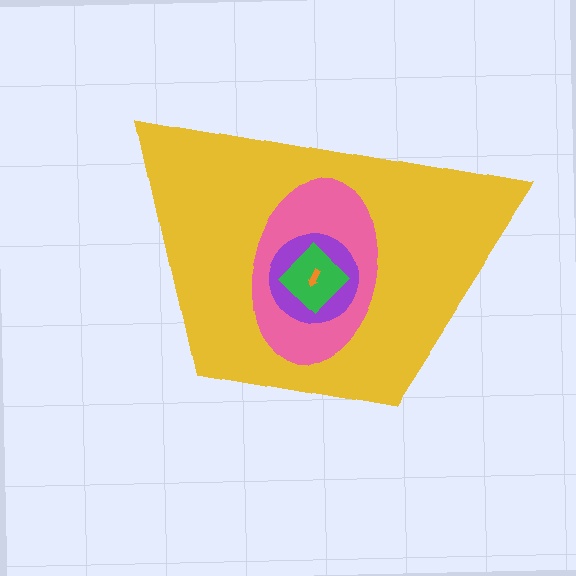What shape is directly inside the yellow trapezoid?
The pink ellipse.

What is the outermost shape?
The yellow trapezoid.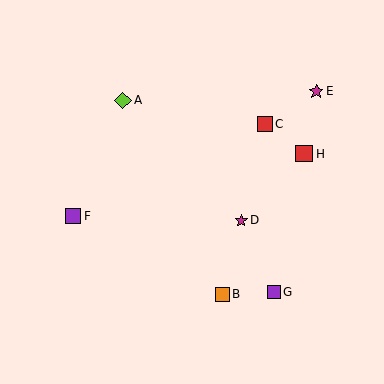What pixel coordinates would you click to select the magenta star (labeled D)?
Click at (241, 220) to select the magenta star D.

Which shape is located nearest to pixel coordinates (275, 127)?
The red square (labeled C) at (265, 124) is nearest to that location.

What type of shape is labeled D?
Shape D is a magenta star.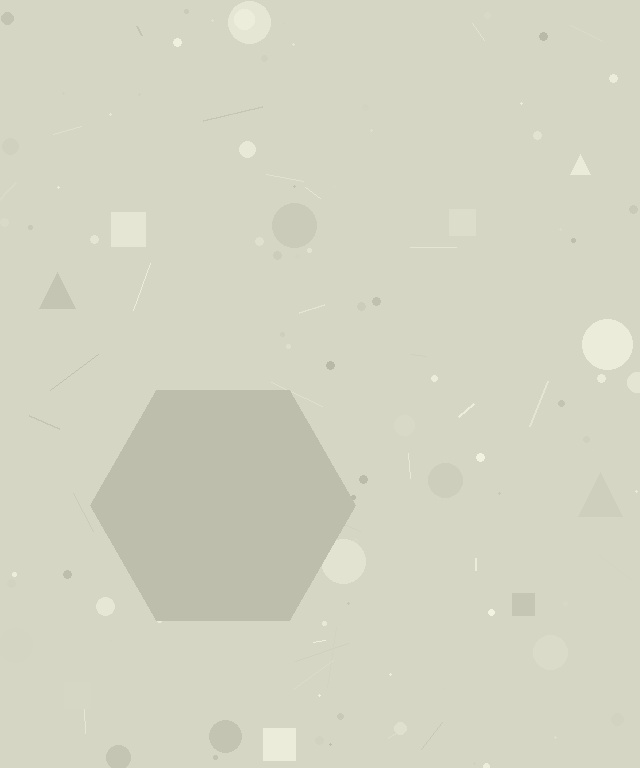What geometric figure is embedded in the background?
A hexagon is embedded in the background.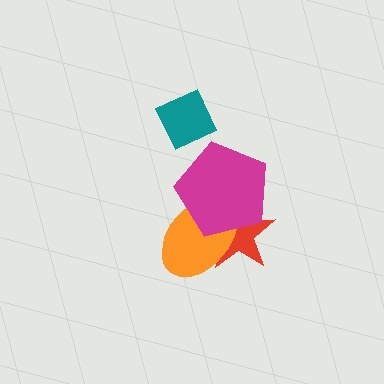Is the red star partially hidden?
Yes, it is partially covered by another shape.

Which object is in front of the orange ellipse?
The magenta pentagon is in front of the orange ellipse.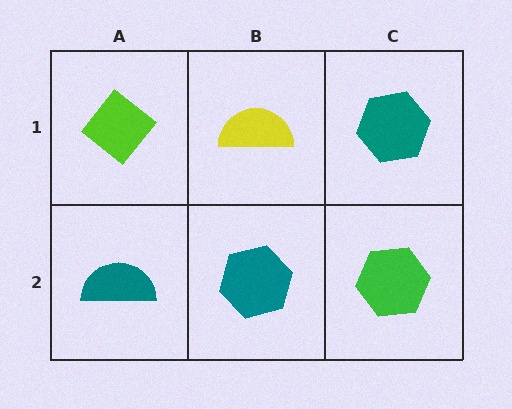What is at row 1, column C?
A teal hexagon.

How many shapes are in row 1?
3 shapes.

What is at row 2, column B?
A teal hexagon.